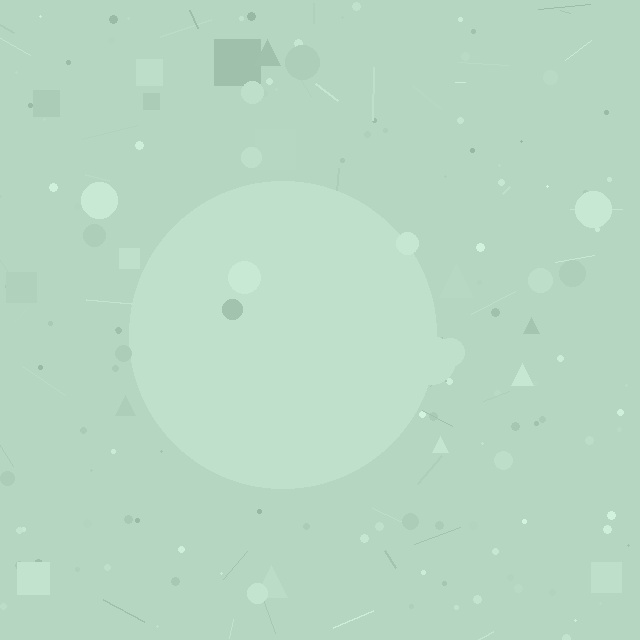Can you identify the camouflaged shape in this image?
The camouflaged shape is a circle.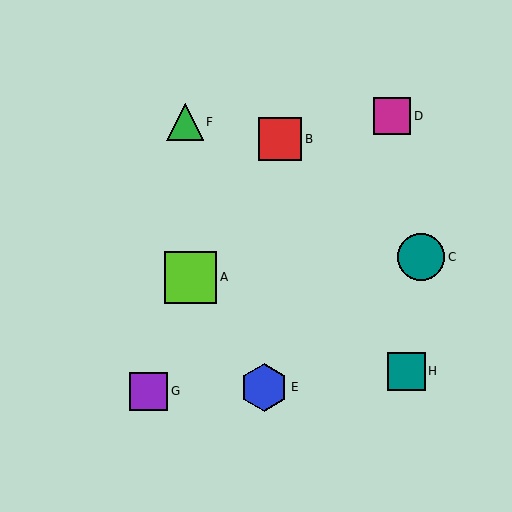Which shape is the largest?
The lime square (labeled A) is the largest.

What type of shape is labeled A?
Shape A is a lime square.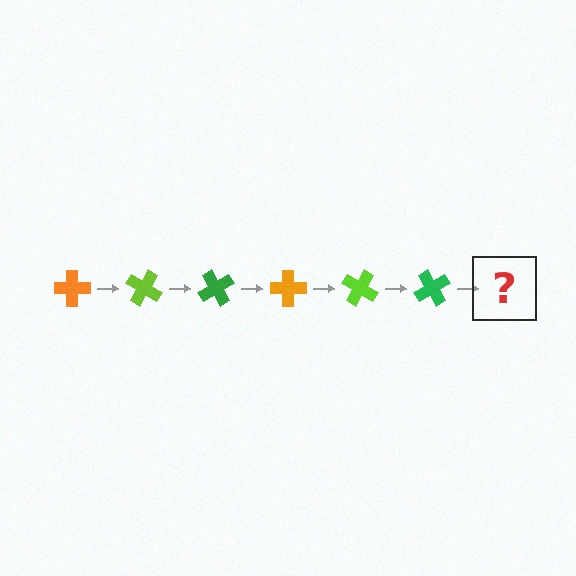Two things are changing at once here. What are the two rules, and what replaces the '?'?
The two rules are that it rotates 30 degrees each step and the color cycles through orange, lime, and green. The '?' should be an orange cross, rotated 180 degrees from the start.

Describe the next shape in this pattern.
It should be an orange cross, rotated 180 degrees from the start.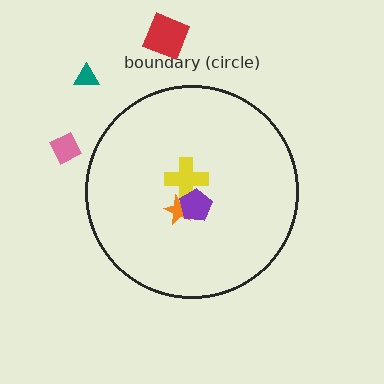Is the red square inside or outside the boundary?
Outside.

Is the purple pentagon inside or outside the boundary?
Inside.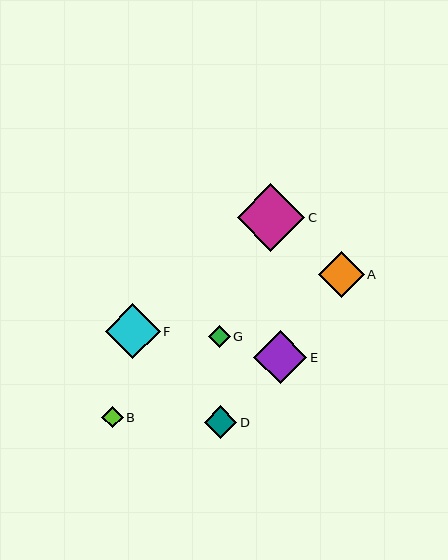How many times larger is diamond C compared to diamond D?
Diamond C is approximately 2.1 times the size of diamond D.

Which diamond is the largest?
Diamond C is the largest with a size of approximately 67 pixels.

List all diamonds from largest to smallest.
From largest to smallest: C, F, E, A, D, G, B.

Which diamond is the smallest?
Diamond B is the smallest with a size of approximately 22 pixels.